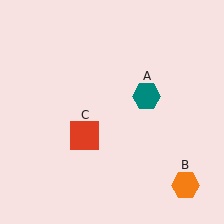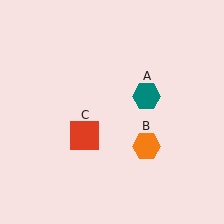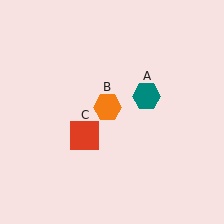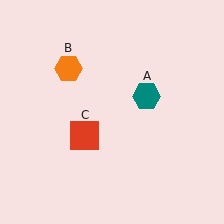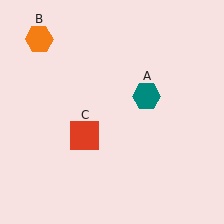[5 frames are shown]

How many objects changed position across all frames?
1 object changed position: orange hexagon (object B).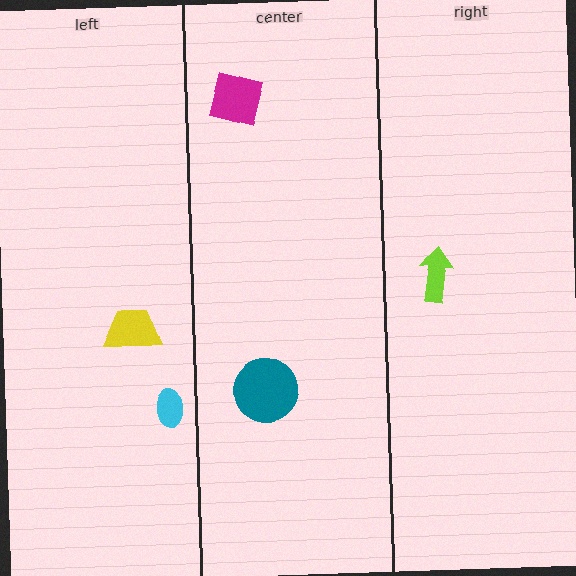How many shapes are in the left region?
2.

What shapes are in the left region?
The cyan ellipse, the yellow trapezoid.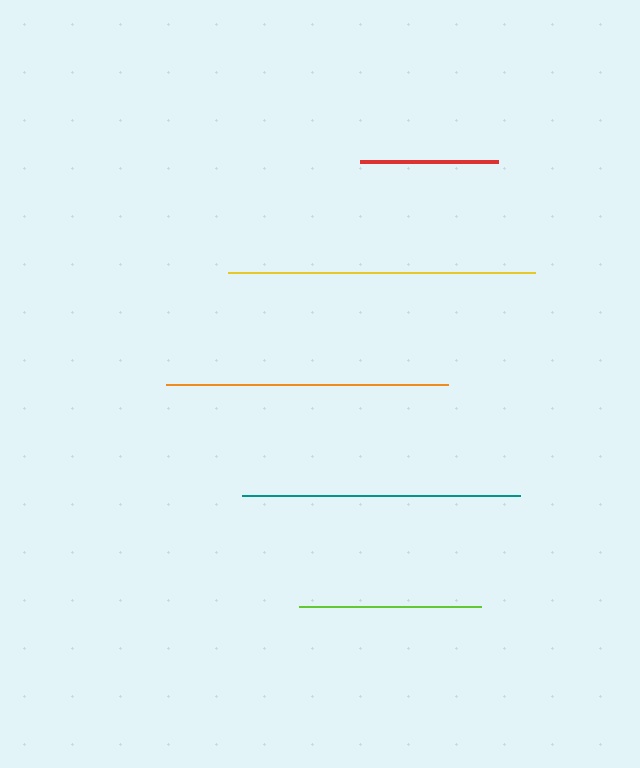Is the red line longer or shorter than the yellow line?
The yellow line is longer than the red line.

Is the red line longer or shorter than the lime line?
The lime line is longer than the red line.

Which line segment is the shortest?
The red line is the shortest at approximately 138 pixels.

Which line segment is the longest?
The yellow line is the longest at approximately 307 pixels.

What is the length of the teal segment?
The teal segment is approximately 279 pixels long.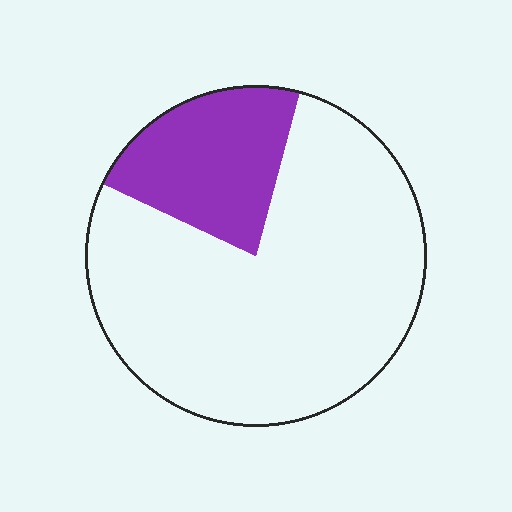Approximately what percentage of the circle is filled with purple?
Approximately 20%.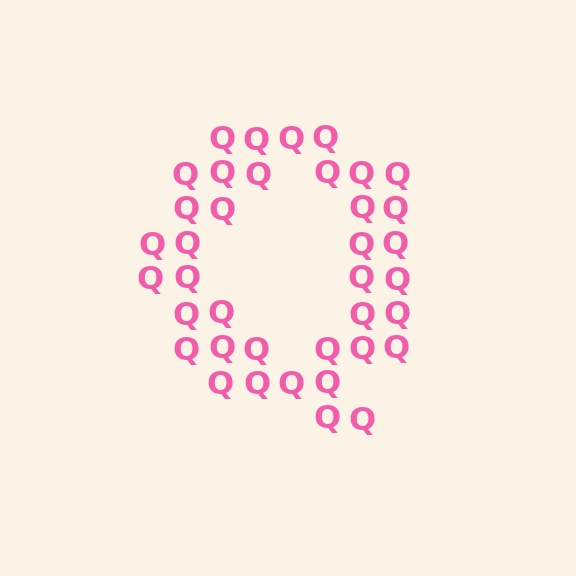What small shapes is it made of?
It is made of small letter Q's.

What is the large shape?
The large shape is the letter Q.